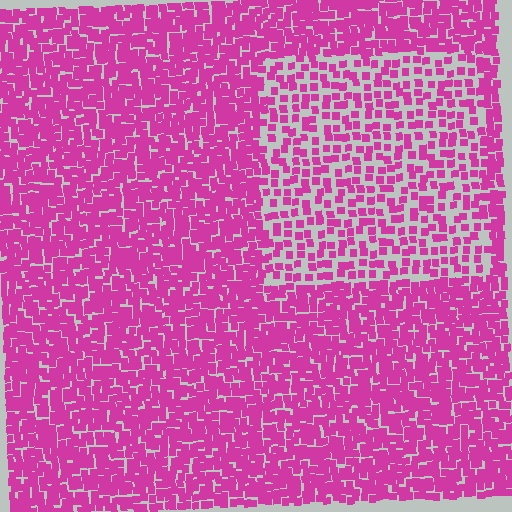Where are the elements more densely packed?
The elements are more densely packed outside the rectangle boundary.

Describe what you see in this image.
The image contains small magenta elements arranged at two different densities. A rectangle-shaped region is visible where the elements are less densely packed than the surrounding area.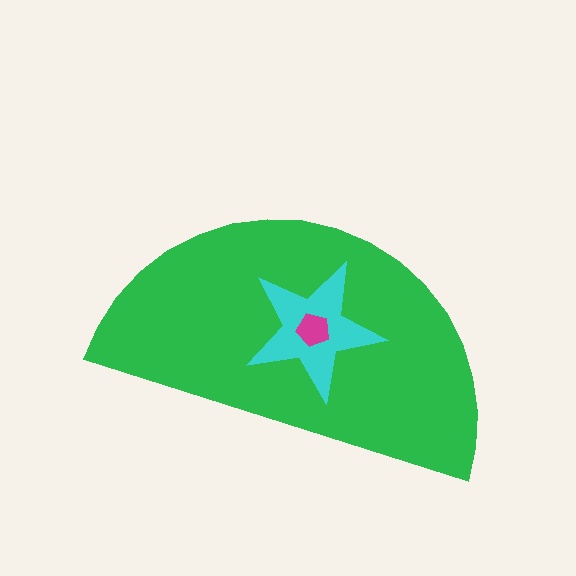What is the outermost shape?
The green semicircle.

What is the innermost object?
The magenta pentagon.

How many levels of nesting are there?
3.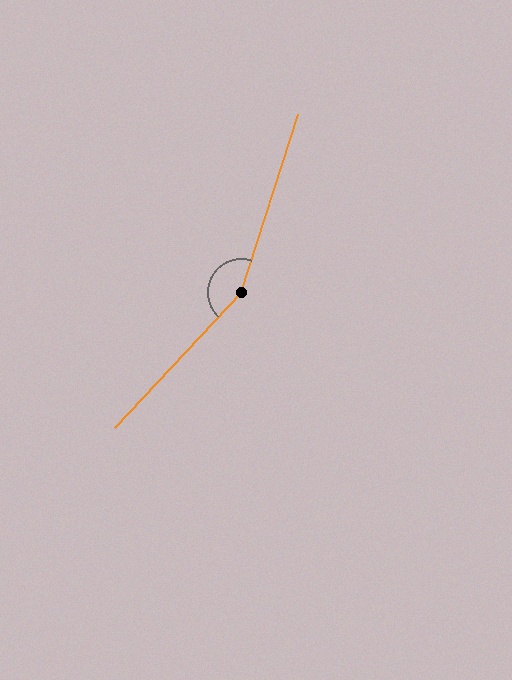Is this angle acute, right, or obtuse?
It is obtuse.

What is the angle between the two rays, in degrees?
Approximately 155 degrees.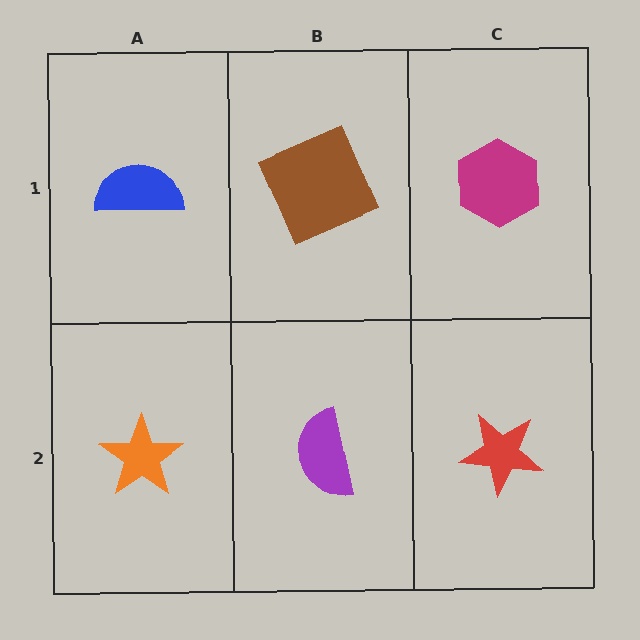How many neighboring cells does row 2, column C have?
2.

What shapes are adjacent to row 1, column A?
An orange star (row 2, column A), a brown square (row 1, column B).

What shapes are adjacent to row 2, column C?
A magenta hexagon (row 1, column C), a purple semicircle (row 2, column B).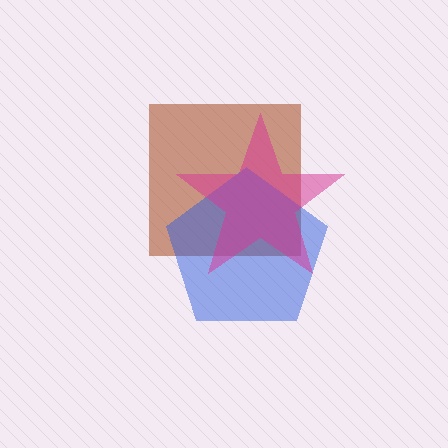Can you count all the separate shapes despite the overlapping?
Yes, there are 3 separate shapes.